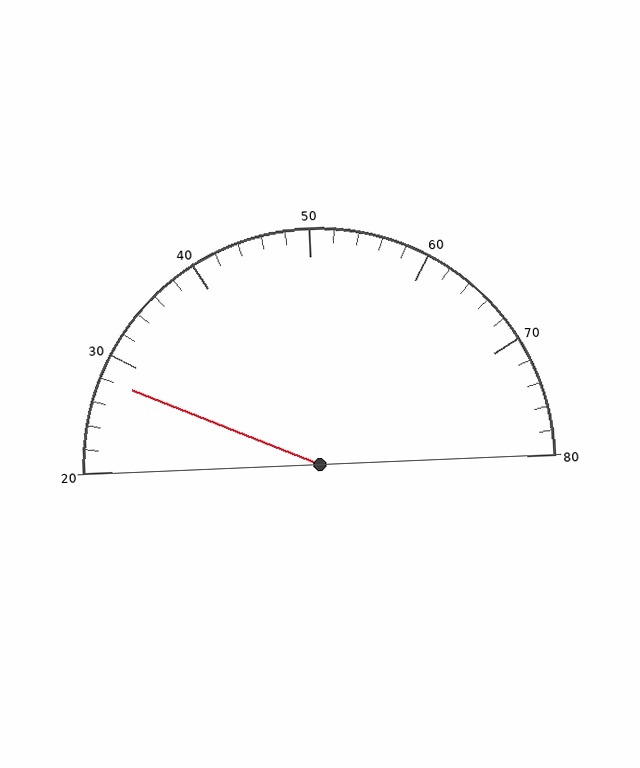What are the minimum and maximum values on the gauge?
The gauge ranges from 20 to 80.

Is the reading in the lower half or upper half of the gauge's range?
The reading is in the lower half of the range (20 to 80).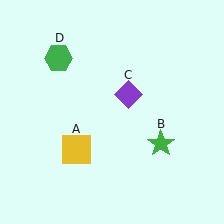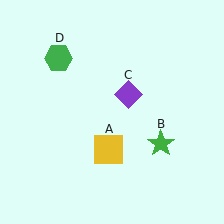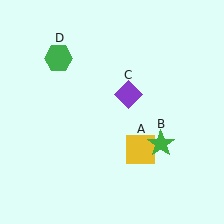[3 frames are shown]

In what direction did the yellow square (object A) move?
The yellow square (object A) moved right.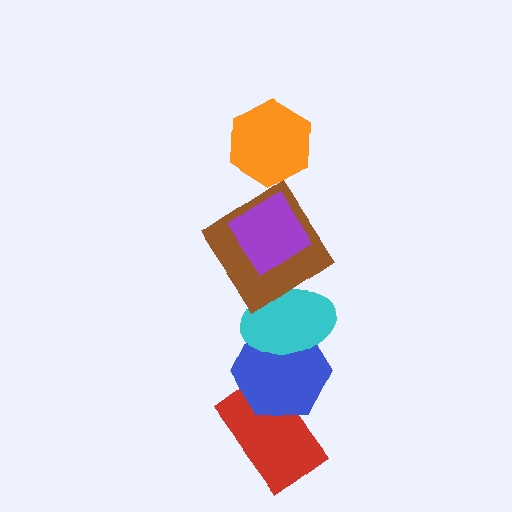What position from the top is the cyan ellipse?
The cyan ellipse is 4th from the top.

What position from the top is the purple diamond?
The purple diamond is 2nd from the top.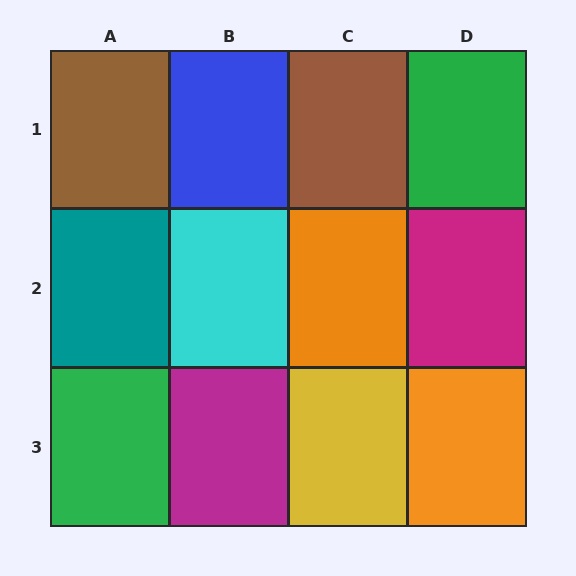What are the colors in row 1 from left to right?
Brown, blue, brown, green.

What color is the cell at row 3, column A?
Green.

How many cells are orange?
2 cells are orange.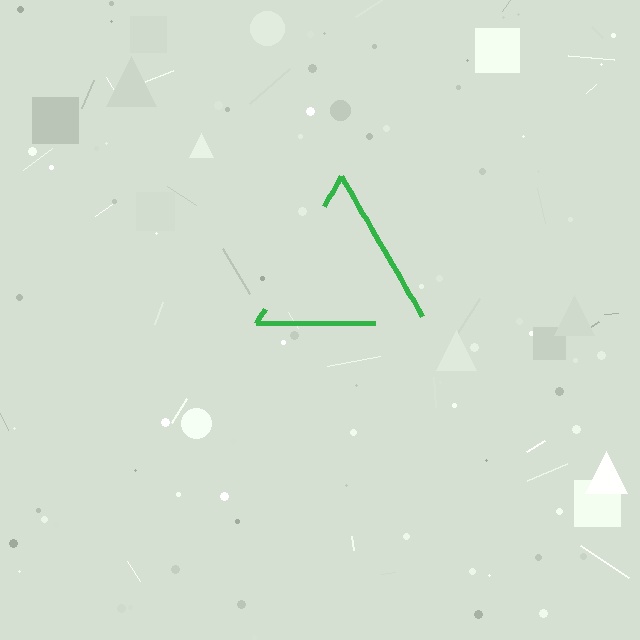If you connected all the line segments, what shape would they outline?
They would outline a triangle.